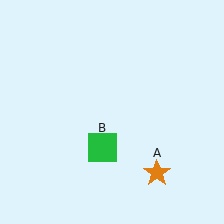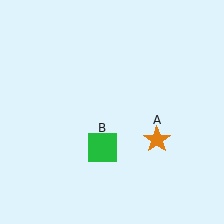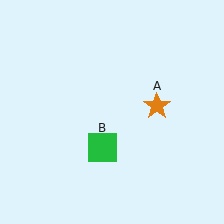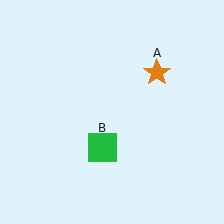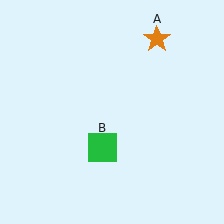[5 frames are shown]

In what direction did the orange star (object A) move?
The orange star (object A) moved up.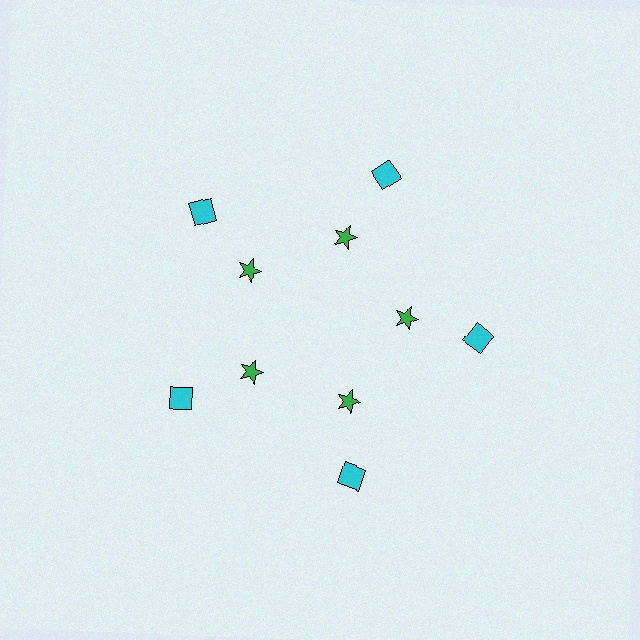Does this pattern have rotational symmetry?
Yes, this pattern has 5-fold rotational symmetry. It looks the same after rotating 72 degrees around the center.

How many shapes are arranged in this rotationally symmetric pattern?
There are 10 shapes, arranged in 5 groups of 2.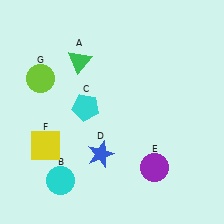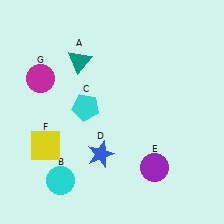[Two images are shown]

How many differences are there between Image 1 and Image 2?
There are 2 differences between the two images.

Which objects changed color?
A changed from green to teal. G changed from lime to magenta.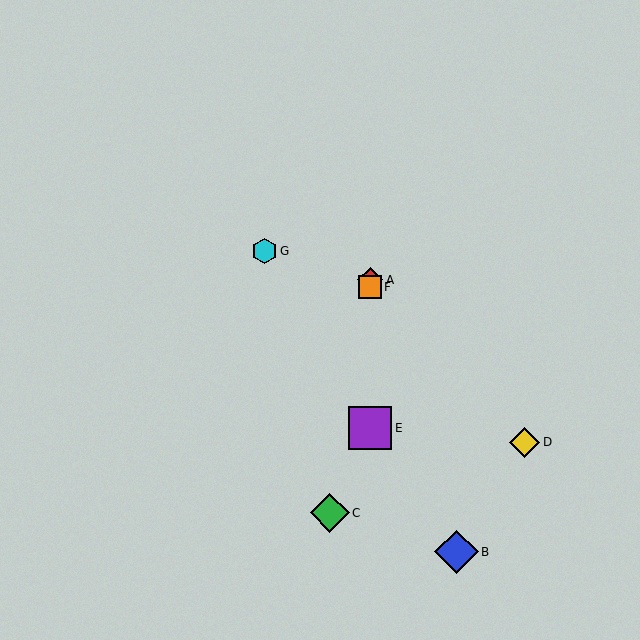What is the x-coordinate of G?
Object G is at x≈264.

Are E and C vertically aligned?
No, E is at x≈370 and C is at x≈330.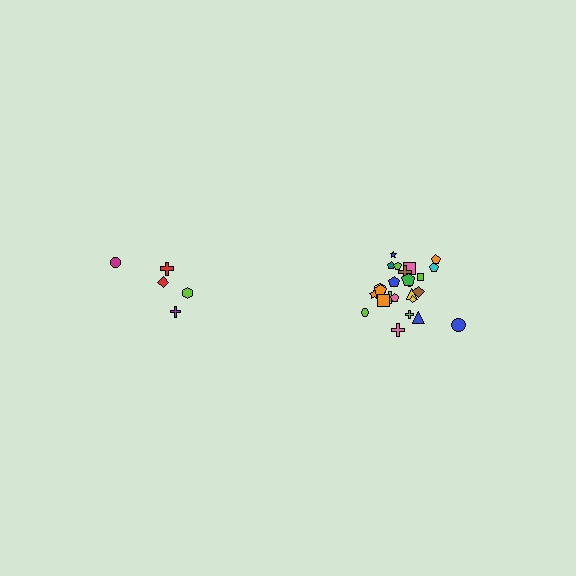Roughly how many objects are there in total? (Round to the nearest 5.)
Roughly 30 objects in total.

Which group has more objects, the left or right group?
The right group.